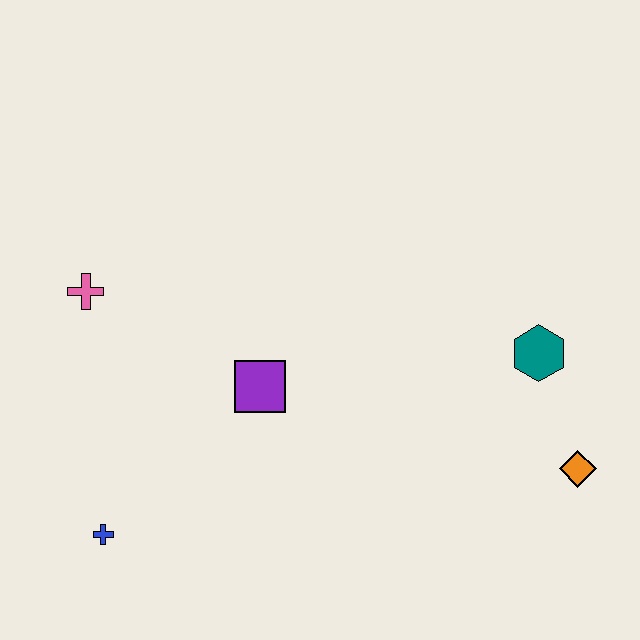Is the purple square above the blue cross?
Yes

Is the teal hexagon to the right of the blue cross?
Yes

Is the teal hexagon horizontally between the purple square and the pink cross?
No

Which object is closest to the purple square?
The pink cross is closest to the purple square.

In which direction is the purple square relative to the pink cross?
The purple square is to the right of the pink cross.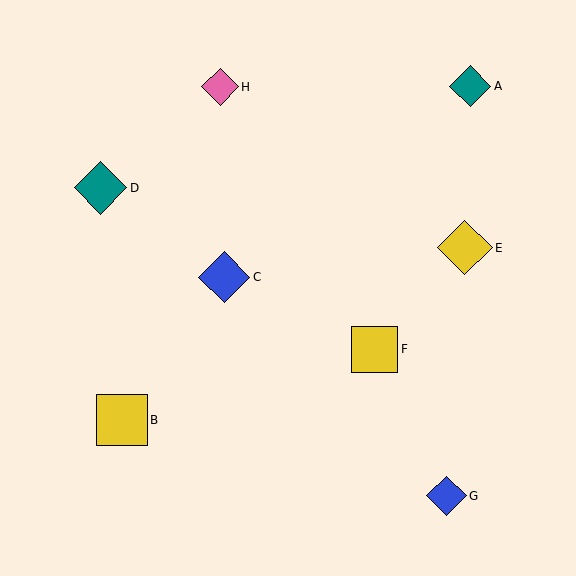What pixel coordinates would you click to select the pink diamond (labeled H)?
Click at (220, 87) to select the pink diamond H.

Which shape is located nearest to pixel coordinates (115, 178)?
The teal diamond (labeled D) at (100, 188) is nearest to that location.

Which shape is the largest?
The yellow diamond (labeled E) is the largest.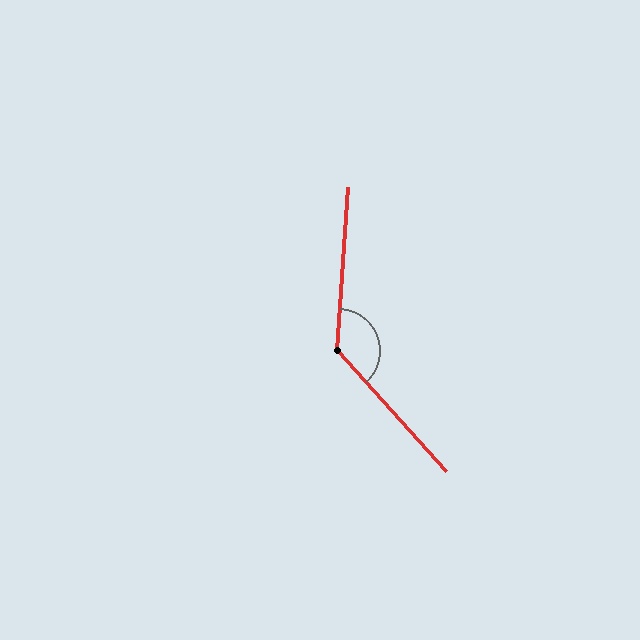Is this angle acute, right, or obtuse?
It is obtuse.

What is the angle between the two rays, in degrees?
Approximately 134 degrees.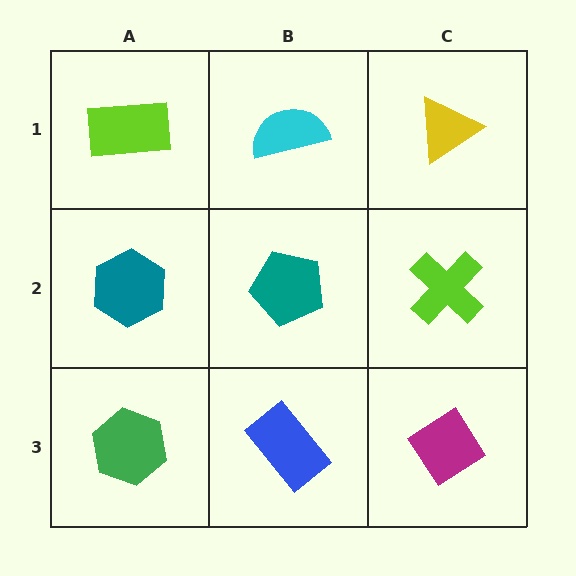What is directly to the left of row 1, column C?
A cyan semicircle.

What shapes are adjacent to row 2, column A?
A lime rectangle (row 1, column A), a green hexagon (row 3, column A), a teal pentagon (row 2, column B).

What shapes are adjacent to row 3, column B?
A teal pentagon (row 2, column B), a green hexagon (row 3, column A), a magenta diamond (row 3, column C).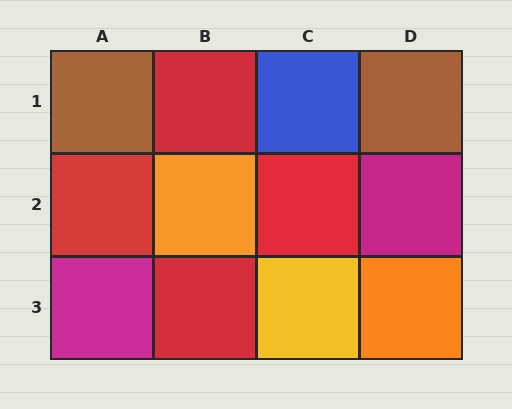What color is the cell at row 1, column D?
Brown.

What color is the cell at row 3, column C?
Yellow.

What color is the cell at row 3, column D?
Orange.